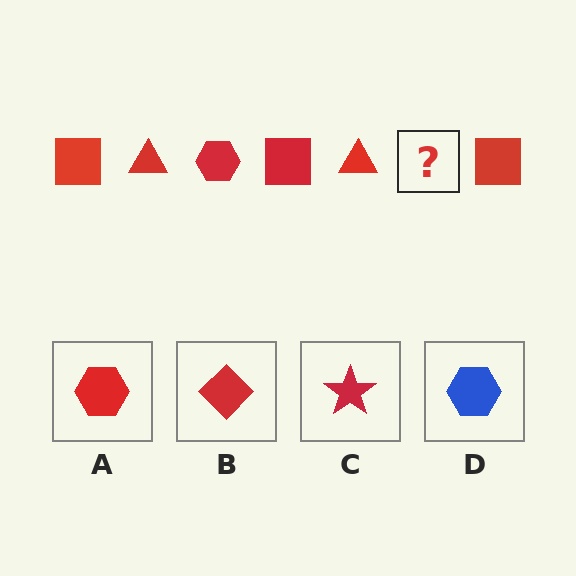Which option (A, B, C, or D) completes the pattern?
A.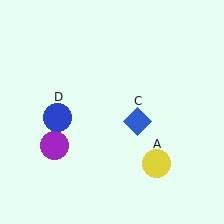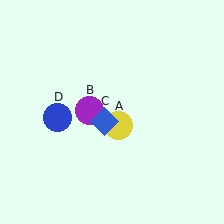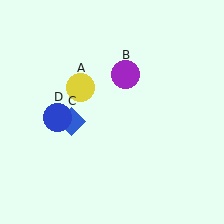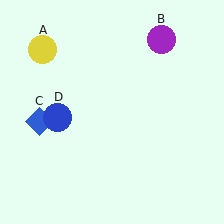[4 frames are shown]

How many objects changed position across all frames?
3 objects changed position: yellow circle (object A), purple circle (object B), blue diamond (object C).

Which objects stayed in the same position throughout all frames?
Blue circle (object D) remained stationary.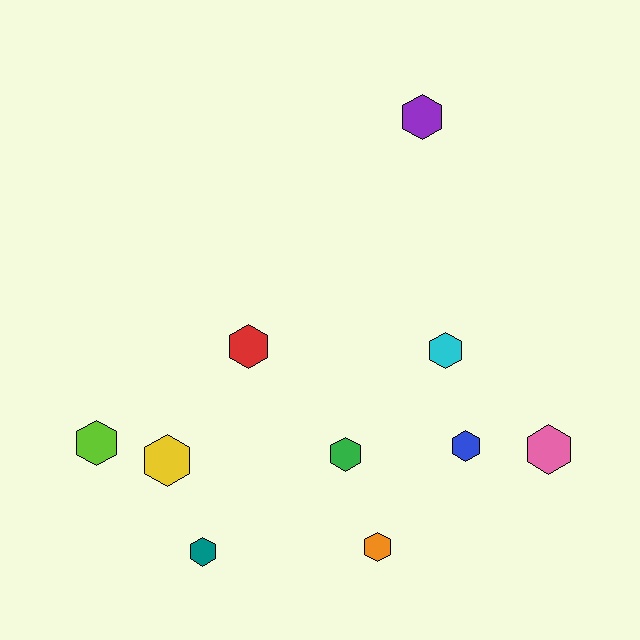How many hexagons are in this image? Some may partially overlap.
There are 10 hexagons.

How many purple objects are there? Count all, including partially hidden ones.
There is 1 purple object.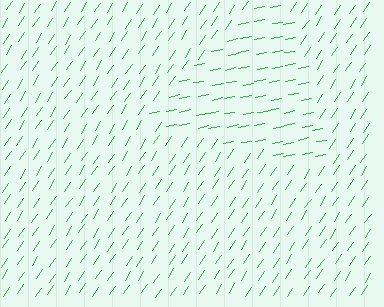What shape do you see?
I see a triangle.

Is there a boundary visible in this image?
Yes, there is a texture boundary formed by a change in line orientation.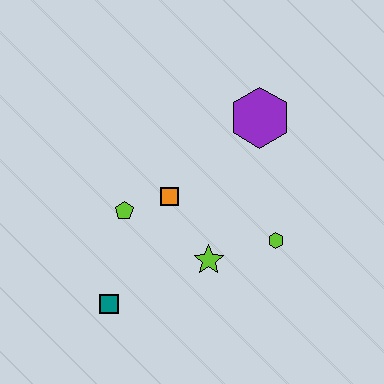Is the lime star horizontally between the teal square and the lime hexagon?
Yes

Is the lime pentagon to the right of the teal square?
Yes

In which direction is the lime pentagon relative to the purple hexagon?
The lime pentagon is to the left of the purple hexagon.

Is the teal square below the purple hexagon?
Yes